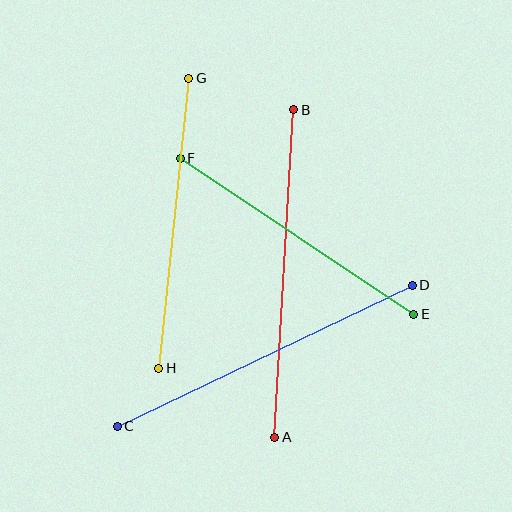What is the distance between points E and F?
The distance is approximately 281 pixels.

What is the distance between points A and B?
The distance is approximately 328 pixels.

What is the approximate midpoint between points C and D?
The midpoint is at approximately (265, 356) pixels.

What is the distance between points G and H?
The distance is approximately 292 pixels.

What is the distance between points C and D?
The distance is approximately 327 pixels.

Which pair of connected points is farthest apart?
Points A and B are farthest apart.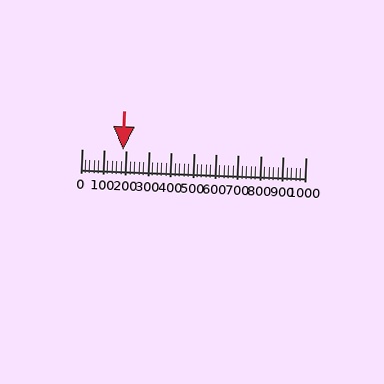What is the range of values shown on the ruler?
The ruler shows values from 0 to 1000.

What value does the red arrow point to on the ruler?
The red arrow points to approximately 187.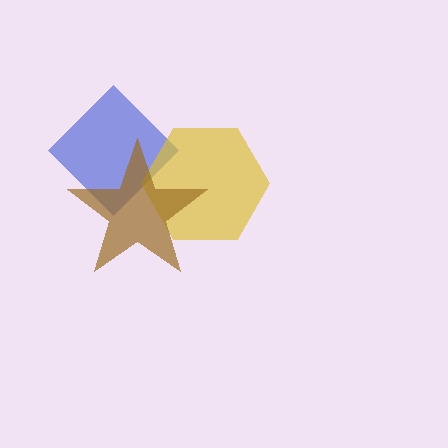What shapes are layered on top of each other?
The layered shapes are: a blue diamond, a yellow hexagon, a brown star.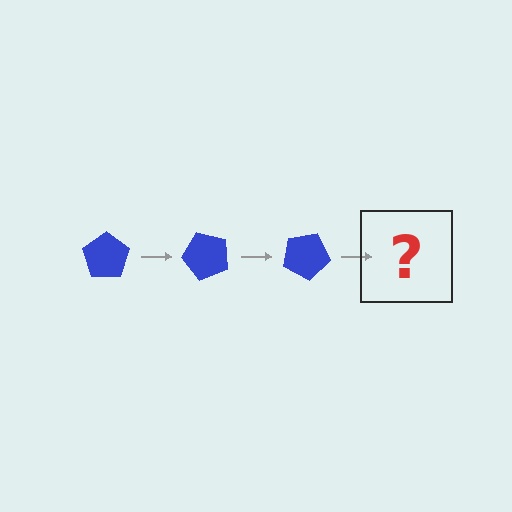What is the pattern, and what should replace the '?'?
The pattern is that the pentagon rotates 50 degrees each step. The '?' should be a blue pentagon rotated 150 degrees.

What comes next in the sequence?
The next element should be a blue pentagon rotated 150 degrees.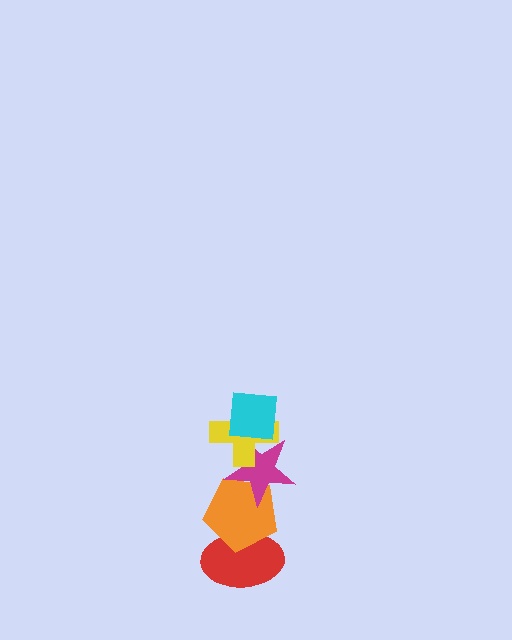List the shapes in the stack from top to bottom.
From top to bottom: the cyan square, the yellow cross, the magenta star, the orange pentagon, the red ellipse.